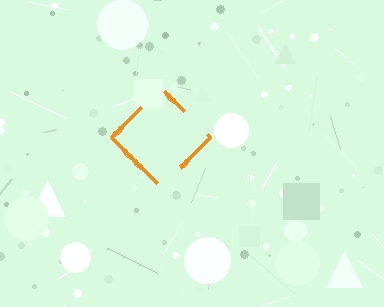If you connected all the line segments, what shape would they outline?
They would outline a diamond.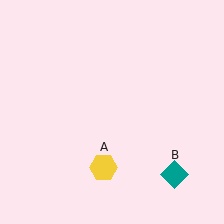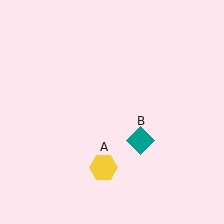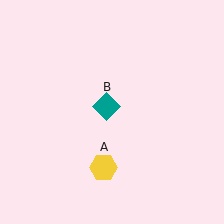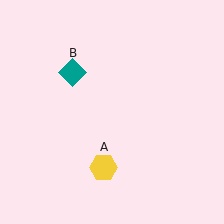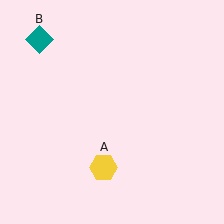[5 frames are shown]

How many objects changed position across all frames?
1 object changed position: teal diamond (object B).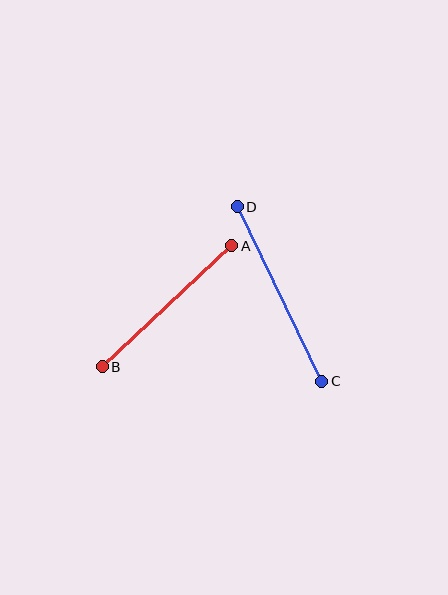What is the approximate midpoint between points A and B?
The midpoint is at approximately (167, 306) pixels.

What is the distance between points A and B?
The distance is approximately 177 pixels.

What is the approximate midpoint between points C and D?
The midpoint is at approximately (280, 294) pixels.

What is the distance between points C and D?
The distance is approximately 193 pixels.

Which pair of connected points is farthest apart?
Points C and D are farthest apart.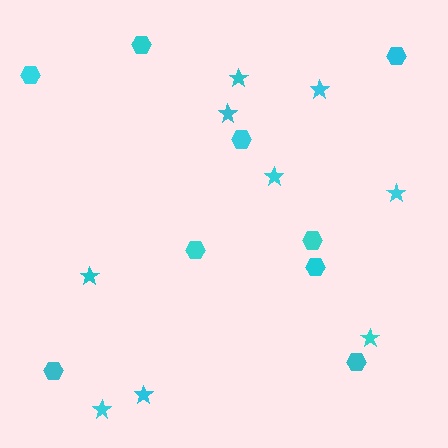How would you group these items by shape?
There are 2 groups: one group of hexagons (9) and one group of stars (9).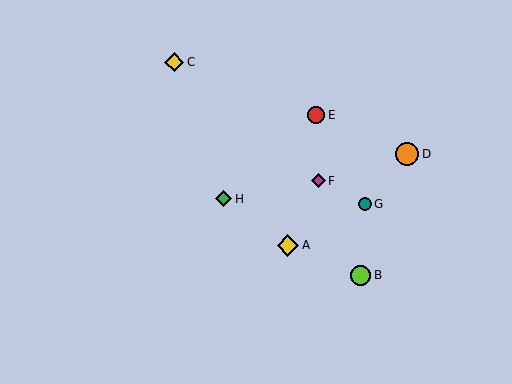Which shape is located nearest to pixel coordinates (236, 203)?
The green diamond (labeled H) at (224, 199) is nearest to that location.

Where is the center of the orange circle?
The center of the orange circle is at (407, 154).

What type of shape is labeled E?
Shape E is a red circle.